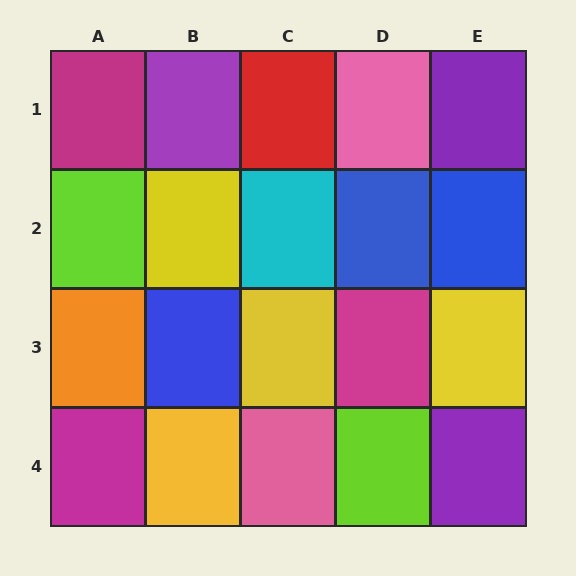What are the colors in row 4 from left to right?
Magenta, yellow, pink, lime, purple.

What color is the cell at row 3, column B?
Blue.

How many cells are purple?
3 cells are purple.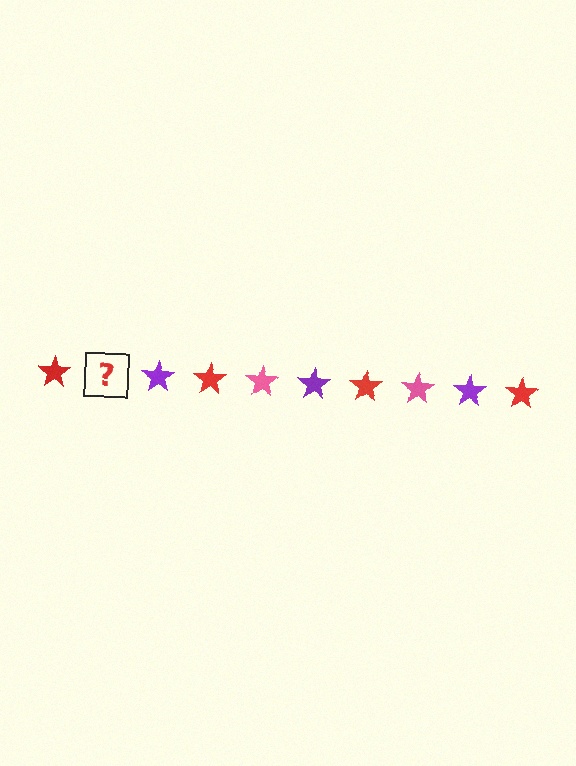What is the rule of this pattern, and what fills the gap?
The rule is that the pattern cycles through red, pink, purple stars. The gap should be filled with a pink star.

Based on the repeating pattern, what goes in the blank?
The blank should be a pink star.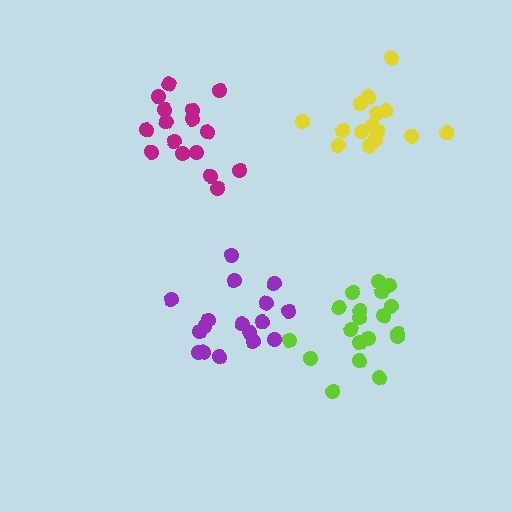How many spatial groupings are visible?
There are 4 spatial groupings.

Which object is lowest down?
The lime cluster is bottommost.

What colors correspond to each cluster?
The clusters are colored: purple, magenta, yellow, lime.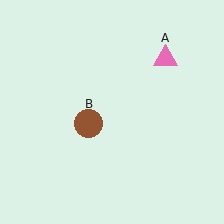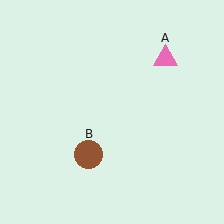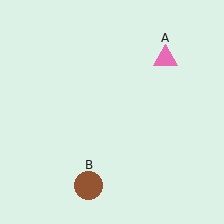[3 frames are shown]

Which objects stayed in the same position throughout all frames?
Pink triangle (object A) remained stationary.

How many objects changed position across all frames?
1 object changed position: brown circle (object B).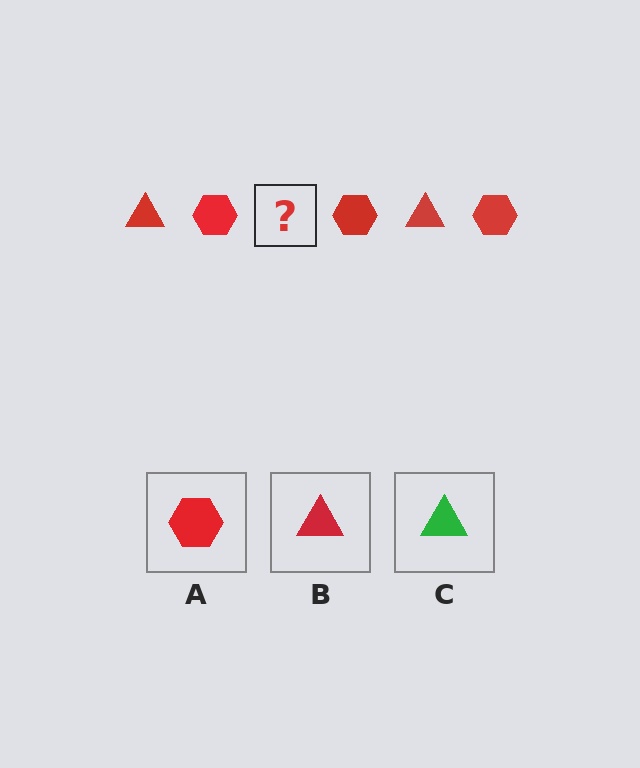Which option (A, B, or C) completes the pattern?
B.